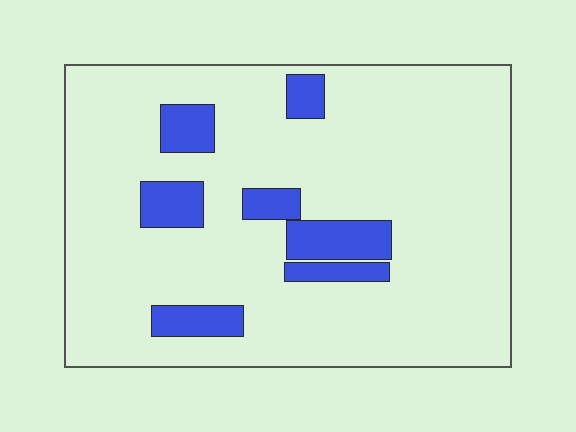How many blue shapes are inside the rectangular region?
7.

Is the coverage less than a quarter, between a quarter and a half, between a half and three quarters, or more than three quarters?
Less than a quarter.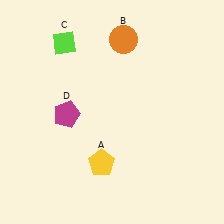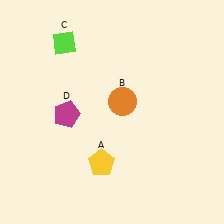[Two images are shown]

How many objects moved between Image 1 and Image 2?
1 object moved between the two images.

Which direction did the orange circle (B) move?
The orange circle (B) moved down.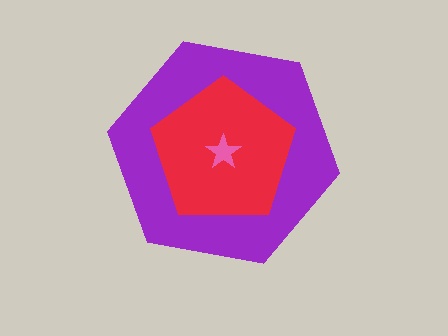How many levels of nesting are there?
3.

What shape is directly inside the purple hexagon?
The red pentagon.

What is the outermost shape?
The purple hexagon.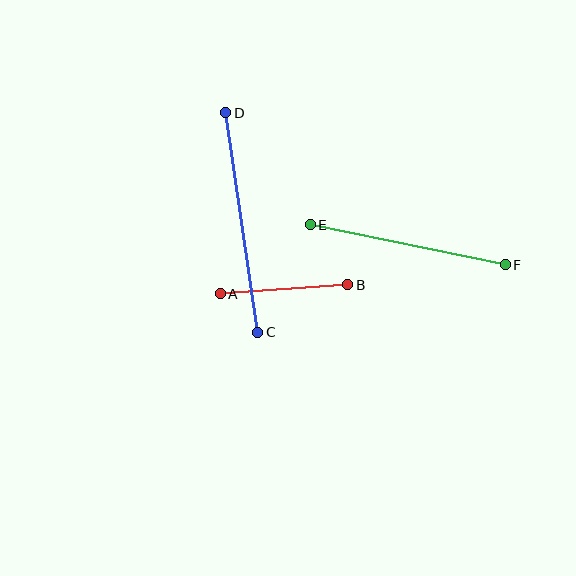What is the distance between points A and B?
The distance is approximately 128 pixels.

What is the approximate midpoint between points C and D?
The midpoint is at approximately (242, 222) pixels.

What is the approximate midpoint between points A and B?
The midpoint is at approximately (284, 289) pixels.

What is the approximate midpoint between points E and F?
The midpoint is at approximately (408, 245) pixels.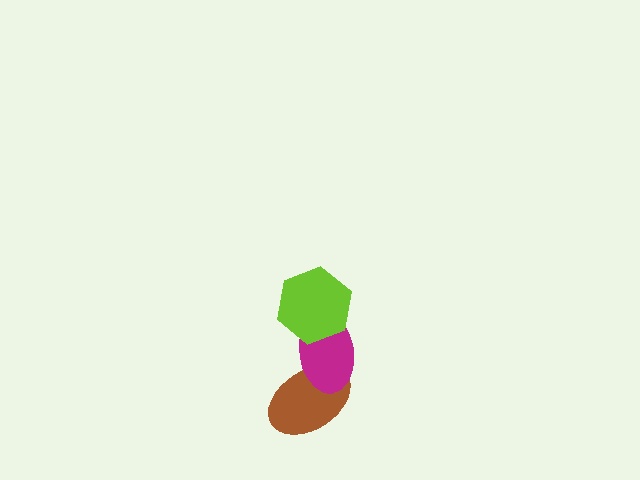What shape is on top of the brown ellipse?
The magenta ellipse is on top of the brown ellipse.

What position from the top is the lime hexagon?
The lime hexagon is 1st from the top.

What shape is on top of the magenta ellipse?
The lime hexagon is on top of the magenta ellipse.